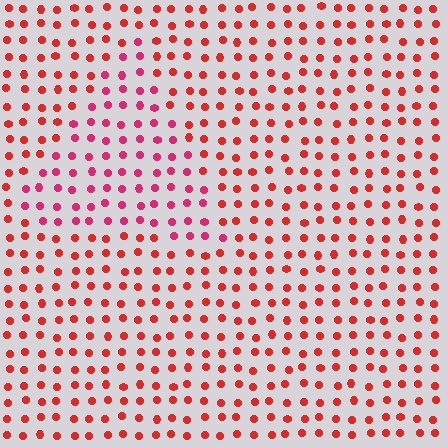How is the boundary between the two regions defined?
The boundary is defined purely by a slight shift in hue (about 26 degrees). Spacing, size, and orientation are identical on both sides.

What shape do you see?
I see a triangle.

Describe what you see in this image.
The image is filled with small red elements in a uniform arrangement. A triangle-shaped region is visible where the elements are tinted to a slightly different hue, forming a subtle color boundary.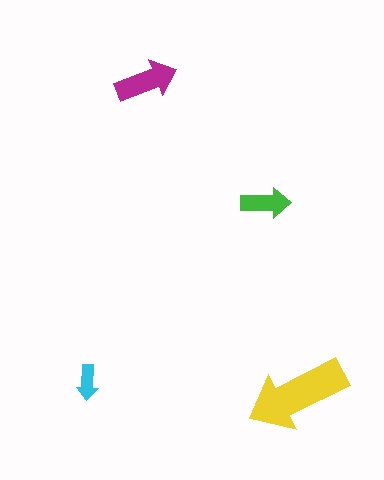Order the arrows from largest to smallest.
the yellow one, the magenta one, the green one, the cyan one.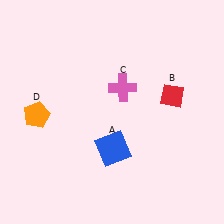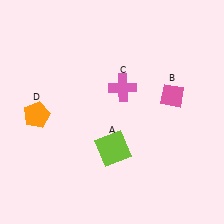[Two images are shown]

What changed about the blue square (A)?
In Image 1, A is blue. In Image 2, it changed to lime.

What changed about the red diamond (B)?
In Image 1, B is red. In Image 2, it changed to pink.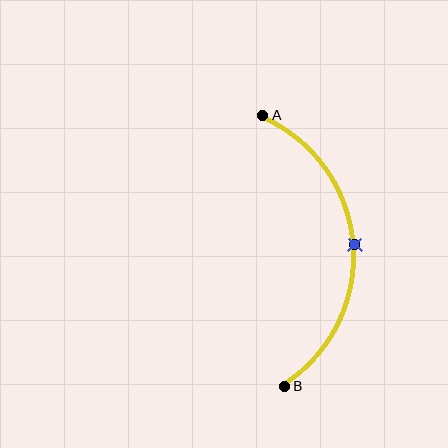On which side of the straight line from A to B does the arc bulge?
The arc bulges to the right of the straight line connecting A and B.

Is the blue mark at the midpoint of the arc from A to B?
Yes. The blue mark lies on the arc at equal arc-length from both A and B — it is the arc midpoint.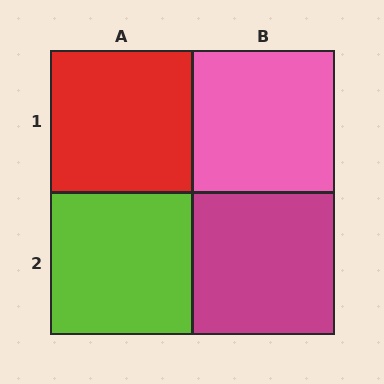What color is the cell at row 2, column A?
Lime.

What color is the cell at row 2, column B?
Magenta.